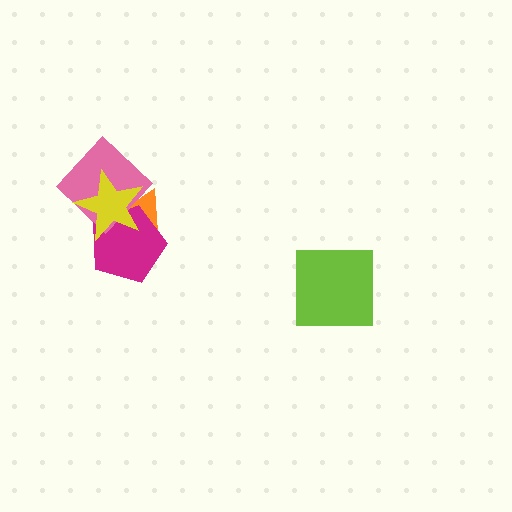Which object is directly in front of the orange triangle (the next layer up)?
The magenta pentagon is directly in front of the orange triangle.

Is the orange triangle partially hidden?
Yes, it is partially covered by another shape.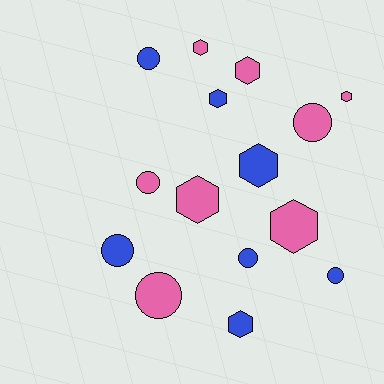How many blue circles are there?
There are 4 blue circles.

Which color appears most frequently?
Pink, with 8 objects.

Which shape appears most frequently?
Hexagon, with 8 objects.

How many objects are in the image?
There are 15 objects.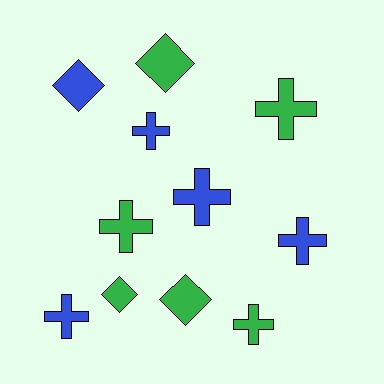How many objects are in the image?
There are 11 objects.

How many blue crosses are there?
There are 4 blue crosses.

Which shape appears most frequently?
Cross, with 7 objects.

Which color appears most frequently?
Green, with 6 objects.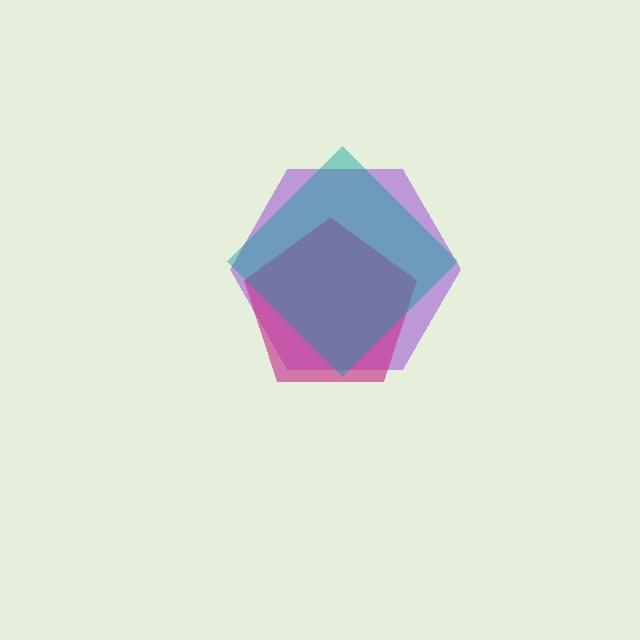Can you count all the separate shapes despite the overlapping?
Yes, there are 3 separate shapes.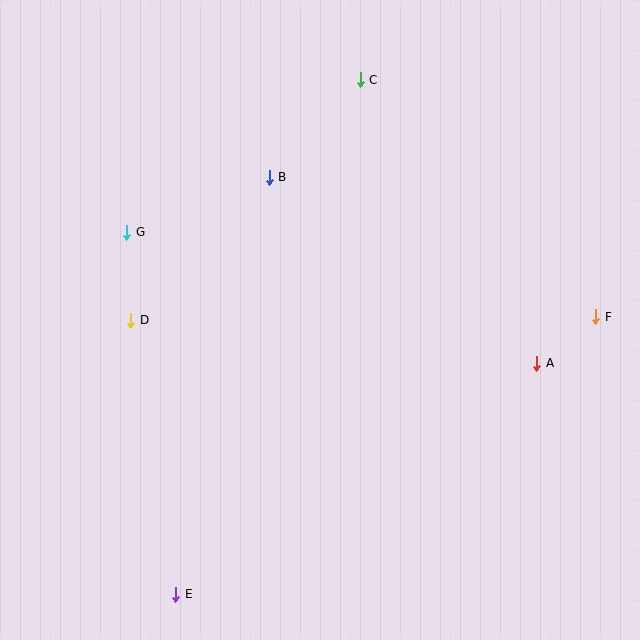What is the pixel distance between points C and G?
The distance between C and G is 279 pixels.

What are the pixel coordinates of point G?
Point G is at (127, 233).